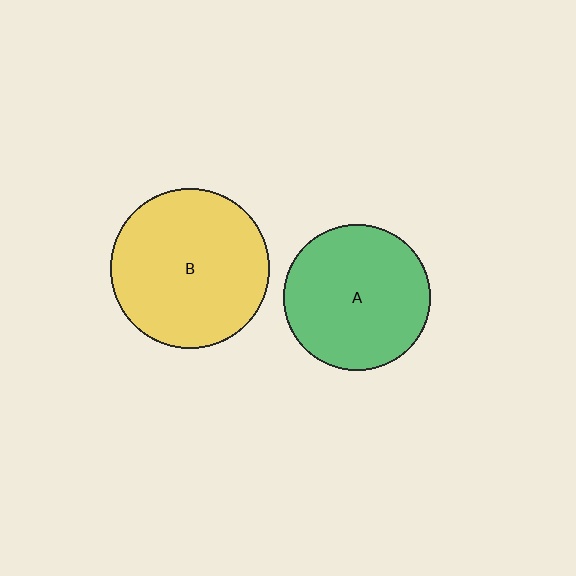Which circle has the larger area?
Circle B (yellow).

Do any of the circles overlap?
No, none of the circles overlap.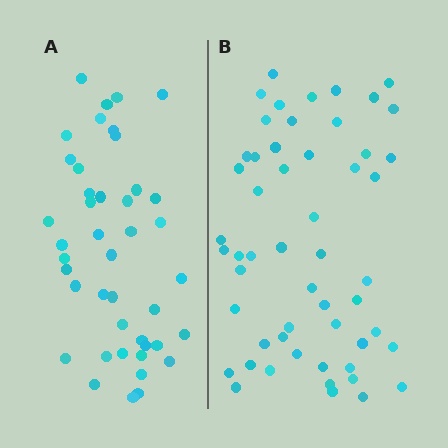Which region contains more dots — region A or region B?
Region B (the right region) has more dots.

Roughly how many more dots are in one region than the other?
Region B has roughly 12 or so more dots than region A.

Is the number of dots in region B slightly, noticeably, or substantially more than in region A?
Region B has noticeably more, but not dramatically so. The ratio is roughly 1.3 to 1.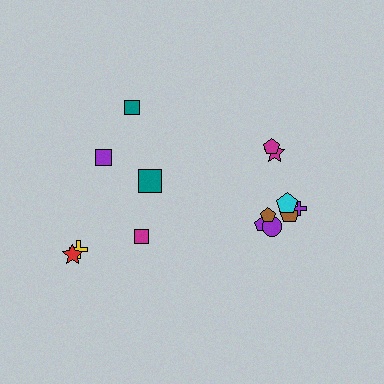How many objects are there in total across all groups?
There are 14 objects.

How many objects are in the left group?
There are 6 objects.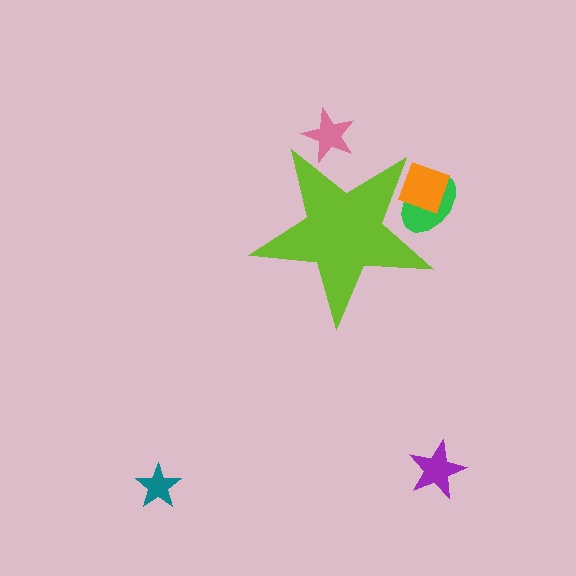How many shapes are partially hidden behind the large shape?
3 shapes are partially hidden.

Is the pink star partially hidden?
Yes, the pink star is partially hidden behind the lime star.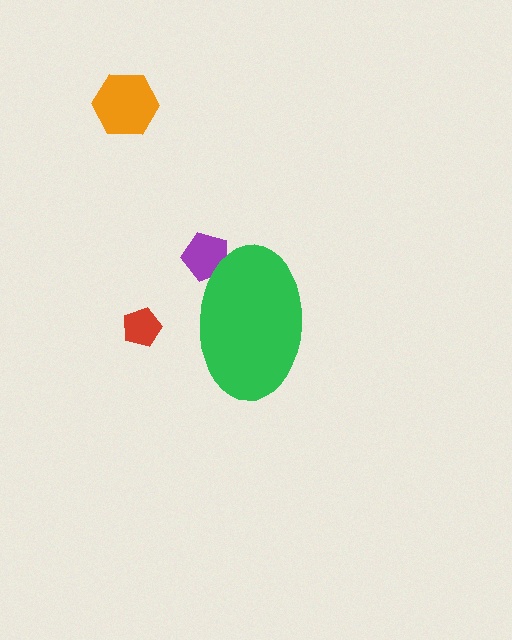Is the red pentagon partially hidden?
No, the red pentagon is fully visible.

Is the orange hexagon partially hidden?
No, the orange hexagon is fully visible.